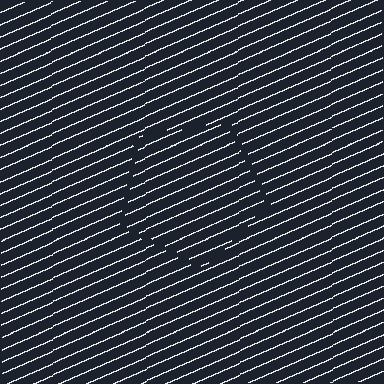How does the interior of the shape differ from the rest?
The interior of the shape contains the same grating, shifted by half a period — the contour is defined by the phase discontinuity where line-ends from the inner and outer gratings abut.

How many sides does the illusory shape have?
5 sides — the line-ends trace a pentagon.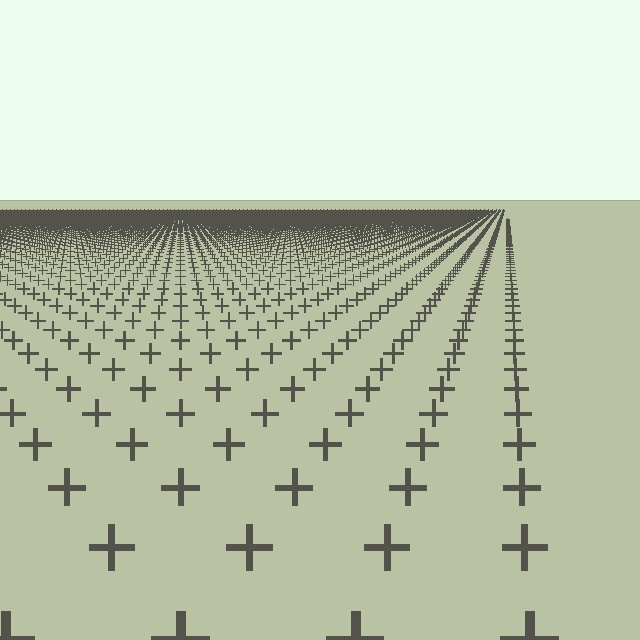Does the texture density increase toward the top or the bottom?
Density increases toward the top.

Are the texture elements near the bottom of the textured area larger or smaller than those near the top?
Larger. Near the bottom, elements are closer to the viewer and appear at a bigger on-screen size.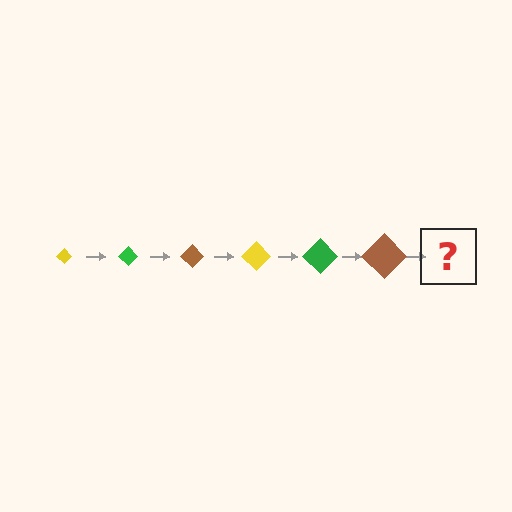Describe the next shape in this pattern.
It should be a yellow diamond, larger than the previous one.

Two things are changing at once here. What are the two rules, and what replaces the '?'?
The two rules are that the diamond grows larger each step and the color cycles through yellow, green, and brown. The '?' should be a yellow diamond, larger than the previous one.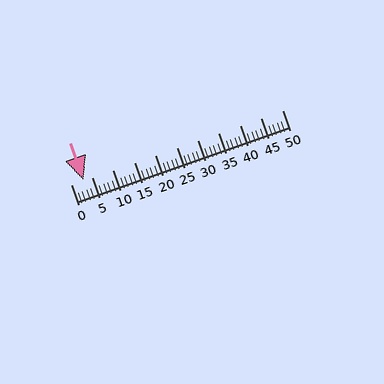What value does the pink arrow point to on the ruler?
The pink arrow points to approximately 3.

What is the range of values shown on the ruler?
The ruler shows values from 0 to 50.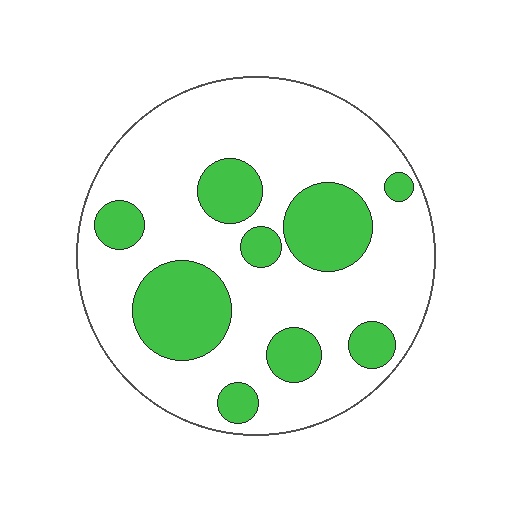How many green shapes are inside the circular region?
9.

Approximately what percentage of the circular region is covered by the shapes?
Approximately 25%.